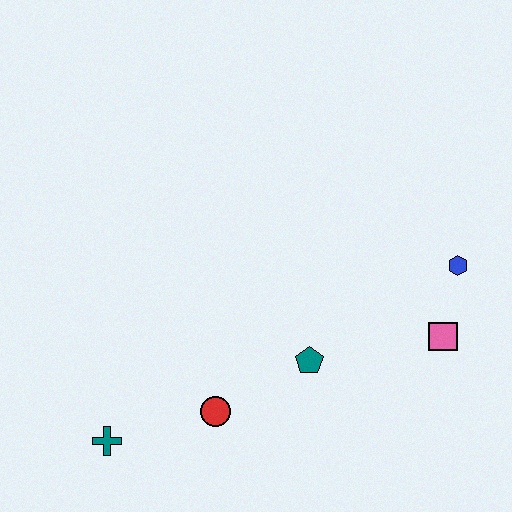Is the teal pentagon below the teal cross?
No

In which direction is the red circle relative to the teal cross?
The red circle is to the right of the teal cross.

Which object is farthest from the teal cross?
The blue hexagon is farthest from the teal cross.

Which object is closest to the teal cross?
The red circle is closest to the teal cross.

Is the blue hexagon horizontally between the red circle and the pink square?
No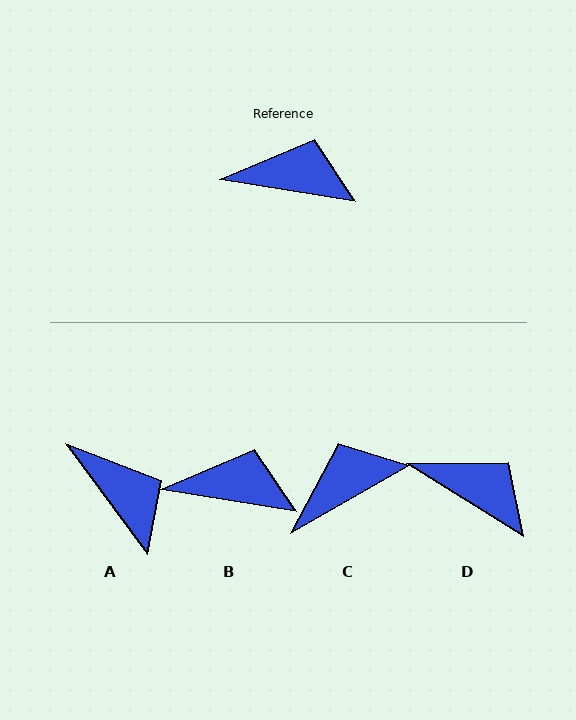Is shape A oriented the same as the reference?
No, it is off by about 44 degrees.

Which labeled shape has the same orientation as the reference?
B.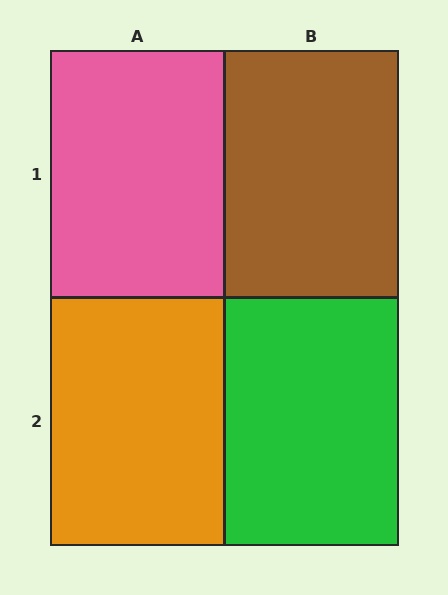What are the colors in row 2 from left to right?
Orange, green.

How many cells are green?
1 cell is green.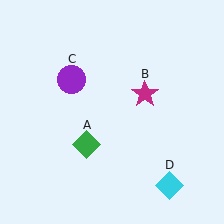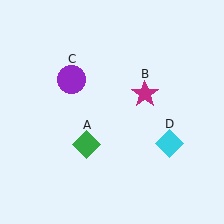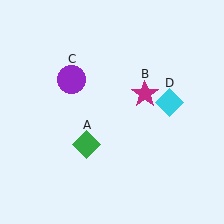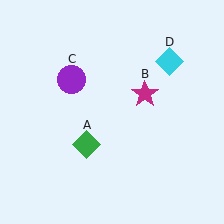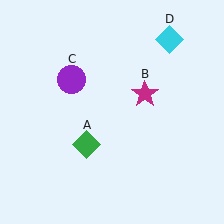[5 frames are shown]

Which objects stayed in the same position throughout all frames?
Green diamond (object A) and magenta star (object B) and purple circle (object C) remained stationary.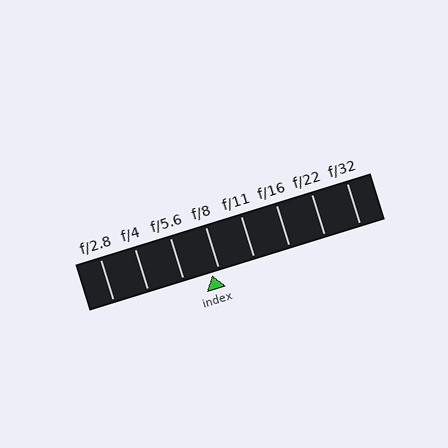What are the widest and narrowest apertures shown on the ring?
The widest aperture shown is f/2.8 and the narrowest is f/32.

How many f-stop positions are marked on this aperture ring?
There are 8 f-stop positions marked.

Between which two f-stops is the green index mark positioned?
The index mark is between f/5.6 and f/8.